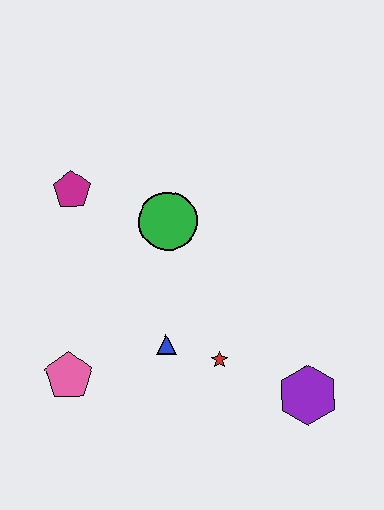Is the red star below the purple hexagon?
No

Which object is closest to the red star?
The blue triangle is closest to the red star.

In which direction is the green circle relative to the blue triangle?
The green circle is above the blue triangle.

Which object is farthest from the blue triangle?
The magenta pentagon is farthest from the blue triangle.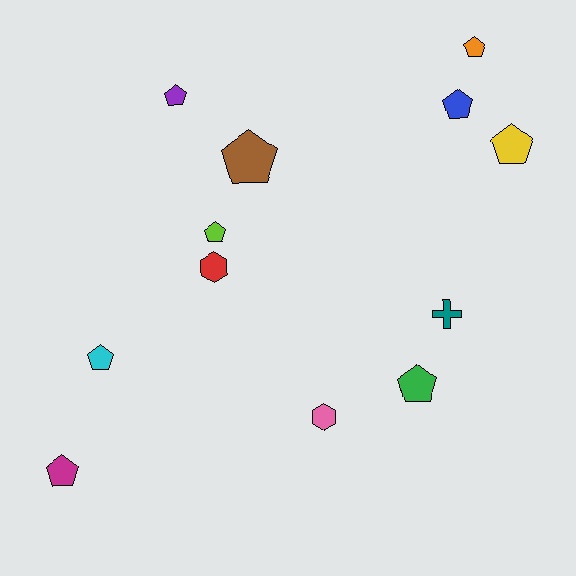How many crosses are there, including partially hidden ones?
There is 1 cross.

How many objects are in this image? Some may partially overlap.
There are 12 objects.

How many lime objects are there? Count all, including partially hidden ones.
There is 1 lime object.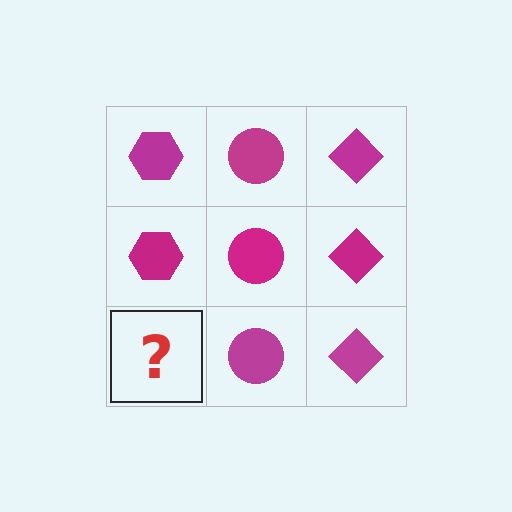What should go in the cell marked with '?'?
The missing cell should contain a magenta hexagon.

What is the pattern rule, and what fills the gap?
The rule is that each column has a consistent shape. The gap should be filled with a magenta hexagon.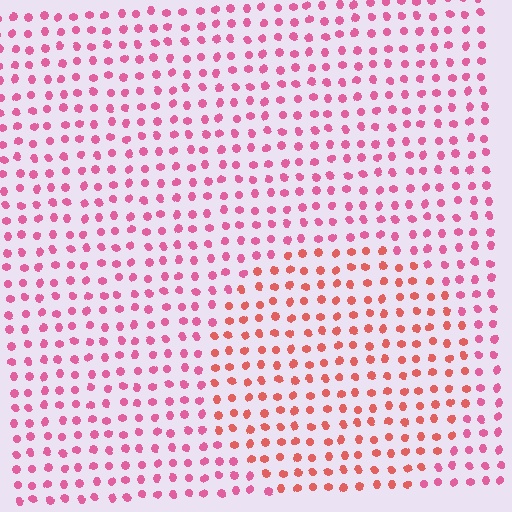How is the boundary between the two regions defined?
The boundary is defined purely by a slight shift in hue (about 30 degrees). Spacing, size, and orientation are identical on both sides.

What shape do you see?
I see a circle.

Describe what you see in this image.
The image is filled with small pink elements in a uniform arrangement. A circle-shaped region is visible where the elements are tinted to a slightly different hue, forming a subtle color boundary.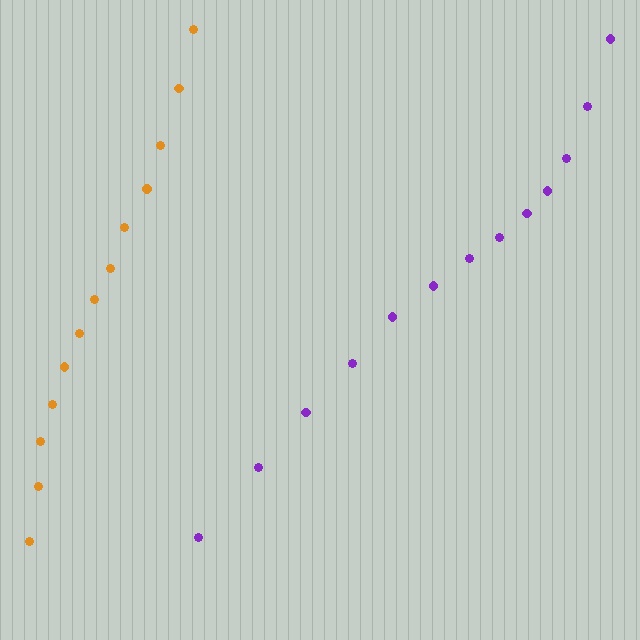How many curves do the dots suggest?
There are 2 distinct paths.